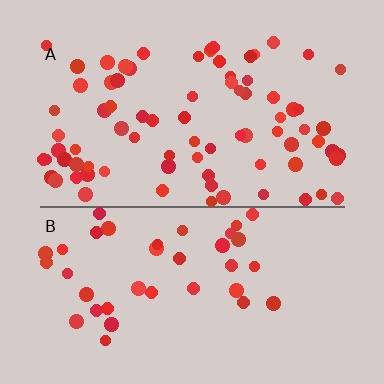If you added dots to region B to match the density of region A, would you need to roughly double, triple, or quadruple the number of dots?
Approximately double.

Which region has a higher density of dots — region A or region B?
A (the top).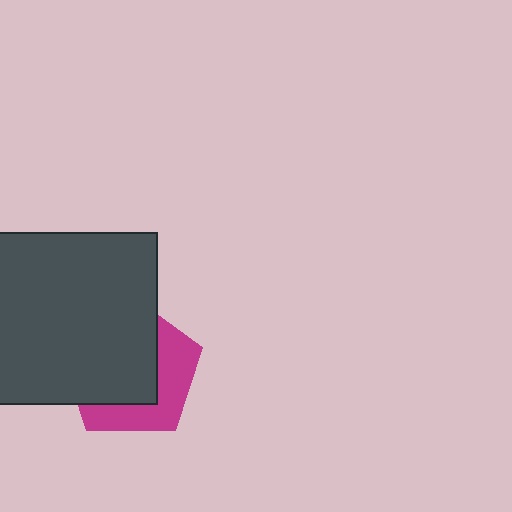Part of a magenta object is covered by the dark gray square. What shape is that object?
It is a pentagon.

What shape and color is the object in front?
The object in front is a dark gray square.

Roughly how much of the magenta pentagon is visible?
A small part of it is visible (roughly 40%).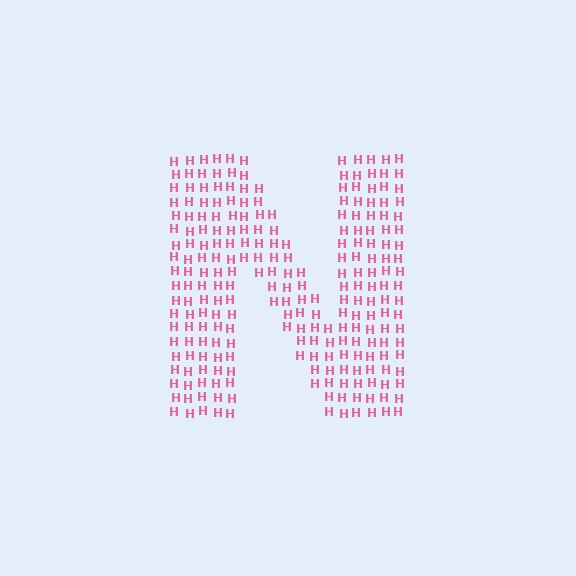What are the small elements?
The small elements are letter H's.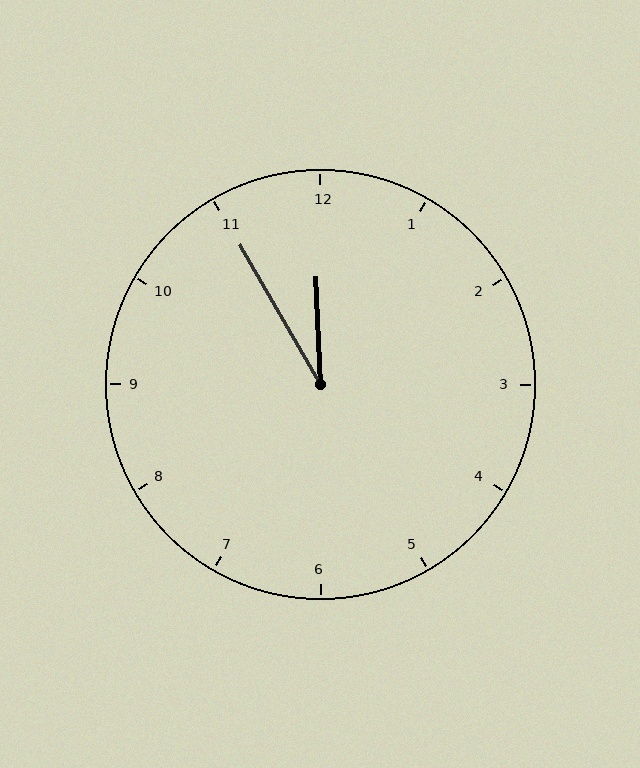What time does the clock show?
11:55.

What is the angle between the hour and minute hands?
Approximately 28 degrees.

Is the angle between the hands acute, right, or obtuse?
It is acute.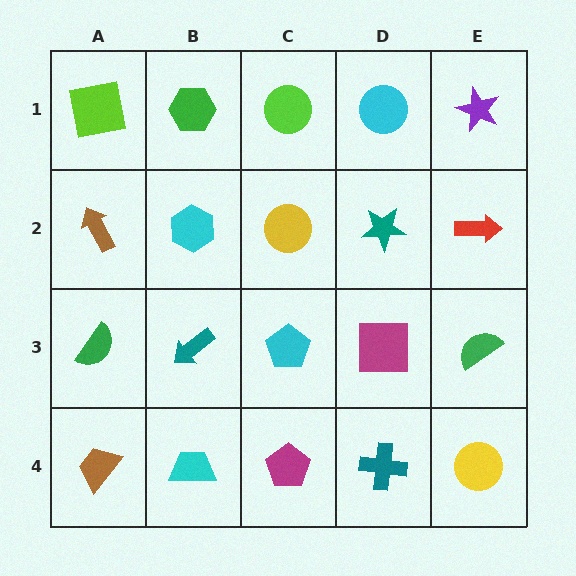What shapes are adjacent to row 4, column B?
A teal arrow (row 3, column B), a brown trapezoid (row 4, column A), a magenta pentagon (row 4, column C).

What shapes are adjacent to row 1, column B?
A cyan hexagon (row 2, column B), a lime square (row 1, column A), a lime circle (row 1, column C).